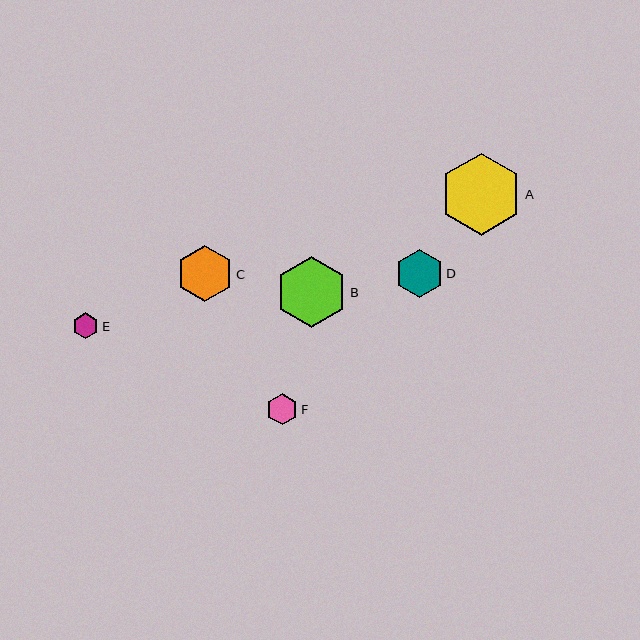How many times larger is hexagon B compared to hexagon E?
Hexagon B is approximately 2.7 times the size of hexagon E.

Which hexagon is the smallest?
Hexagon E is the smallest with a size of approximately 26 pixels.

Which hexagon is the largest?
Hexagon A is the largest with a size of approximately 82 pixels.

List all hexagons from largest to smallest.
From largest to smallest: A, B, C, D, F, E.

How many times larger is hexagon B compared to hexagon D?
Hexagon B is approximately 1.5 times the size of hexagon D.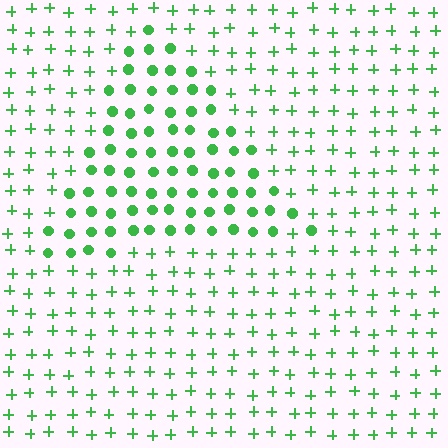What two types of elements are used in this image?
The image uses circles inside the triangle region and plus signs outside it.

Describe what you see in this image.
The image is filled with small green elements arranged in a uniform grid. A triangle-shaped region contains circles, while the surrounding area contains plus signs. The boundary is defined purely by the change in element shape.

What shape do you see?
I see a triangle.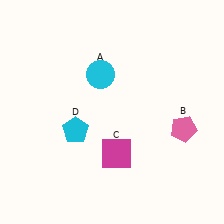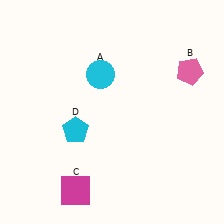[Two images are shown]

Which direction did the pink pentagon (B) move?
The pink pentagon (B) moved up.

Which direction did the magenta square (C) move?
The magenta square (C) moved left.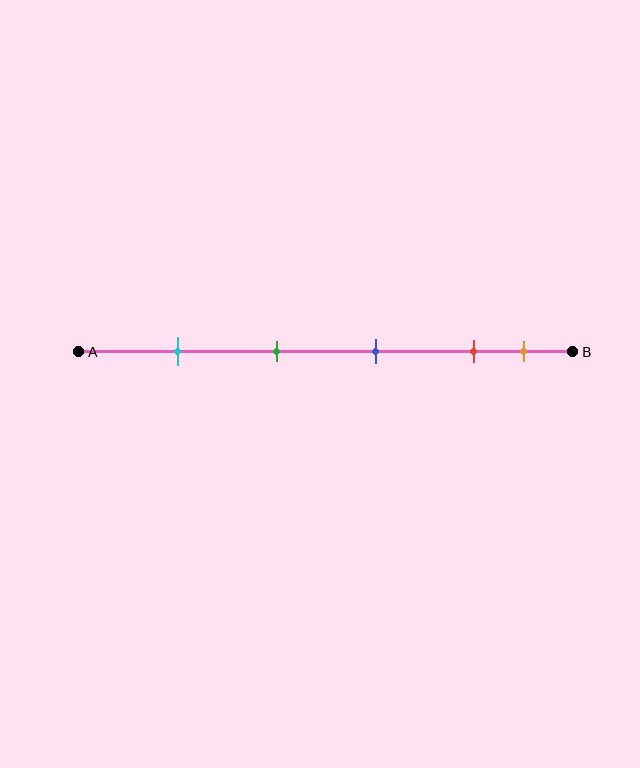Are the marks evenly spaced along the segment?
No, the marks are not evenly spaced.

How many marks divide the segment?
There are 5 marks dividing the segment.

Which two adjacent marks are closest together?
The red and orange marks are the closest adjacent pair.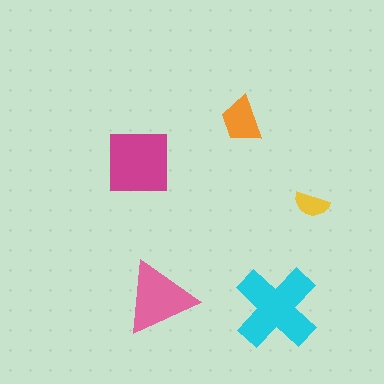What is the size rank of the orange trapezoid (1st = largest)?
4th.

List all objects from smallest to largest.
The yellow semicircle, the orange trapezoid, the pink triangle, the magenta square, the cyan cross.